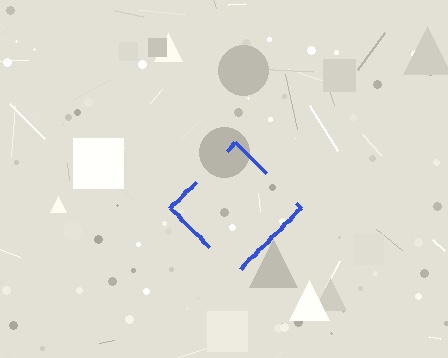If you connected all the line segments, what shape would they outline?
They would outline a diamond.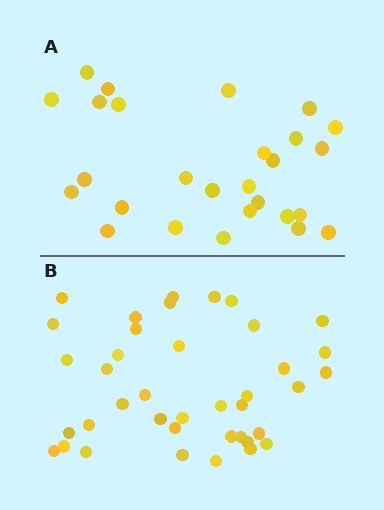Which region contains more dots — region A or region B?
Region B (the bottom region) has more dots.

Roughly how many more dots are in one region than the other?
Region B has roughly 12 or so more dots than region A.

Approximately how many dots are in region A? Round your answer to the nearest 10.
About 30 dots. (The exact count is 27, which rounds to 30.)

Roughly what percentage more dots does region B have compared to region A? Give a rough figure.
About 45% more.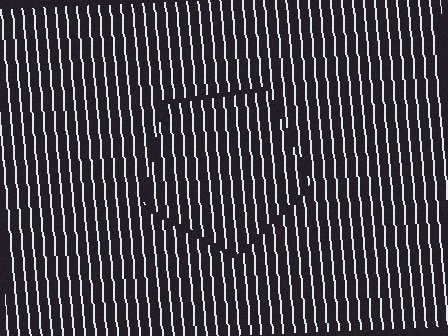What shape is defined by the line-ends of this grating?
An illusory pentagon. The interior of the shape contains the same grating, shifted by half a period — the contour is defined by the phase discontinuity where line-ends from the inner and outer gratings abut.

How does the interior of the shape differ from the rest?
The interior of the shape contains the same grating, shifted by half a period — the contour is defined by the phase discontinuity where line-ends from the inner and outer gratings abut.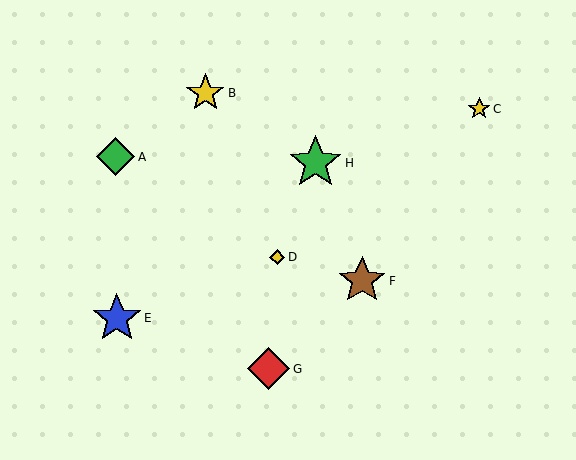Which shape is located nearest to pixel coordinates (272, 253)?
The yellow diamond (labeled D) at (277, 257) is nearest to that location.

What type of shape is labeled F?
Shape F is a brown star.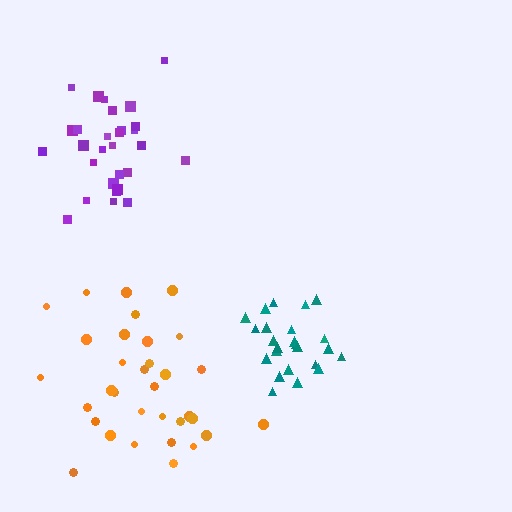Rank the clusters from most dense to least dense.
teal, purple, orange.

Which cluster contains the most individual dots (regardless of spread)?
Orange (33).